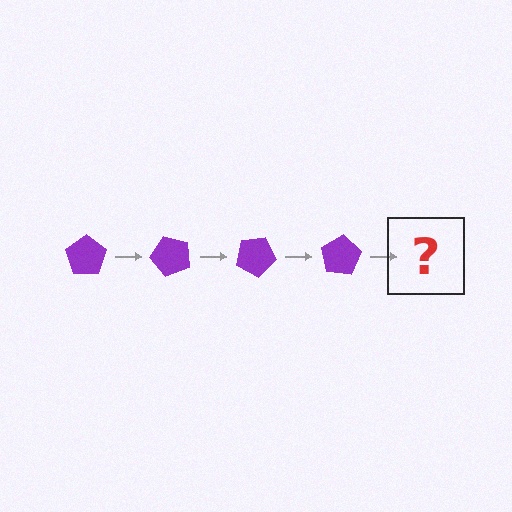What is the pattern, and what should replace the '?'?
The pattern is that the pentagon rotates 50 degrees each step. The '?' should be a purple pentagon rotated 200 degrees.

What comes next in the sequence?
The next element should be a purple pentagon rotated 200 degrees.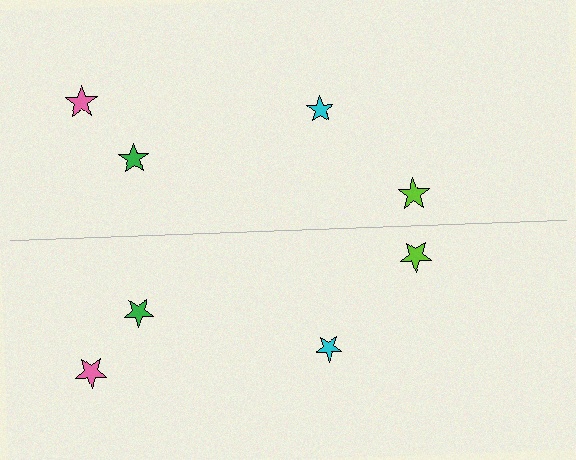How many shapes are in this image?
There are 8 shapes in this image.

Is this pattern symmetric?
Yes, this pattern has bilateral (reflection) symmetry.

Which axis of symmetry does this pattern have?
The pattern has a horizontal axis of symmetry running through the center of the image.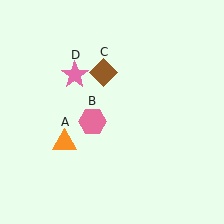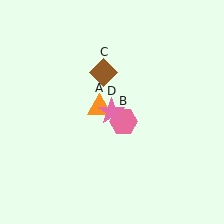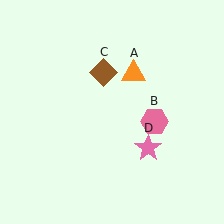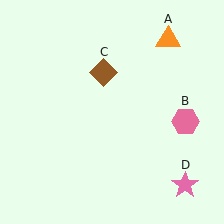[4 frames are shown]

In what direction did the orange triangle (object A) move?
The orange triangle (object A) moved up and to the right.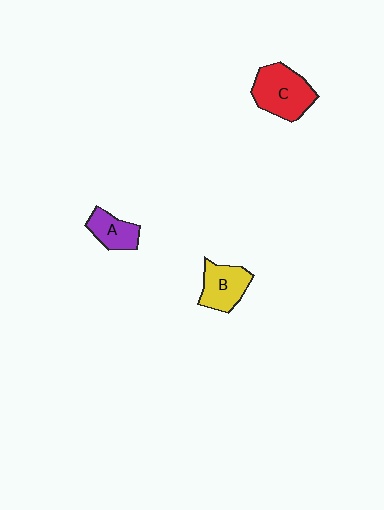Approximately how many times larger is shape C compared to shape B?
Approximately 1.4 times.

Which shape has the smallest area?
Shape A (purple).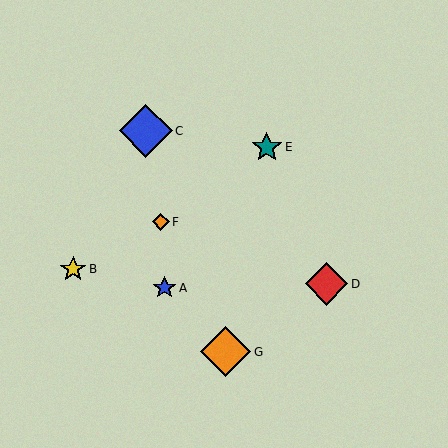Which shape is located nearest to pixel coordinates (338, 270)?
The red diamond (labeled D) at (326, 284) is nearest to that location.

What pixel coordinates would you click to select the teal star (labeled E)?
Click at (267, 147) to select the teal star E.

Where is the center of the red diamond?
The center of the red diamond is at (326, 284).